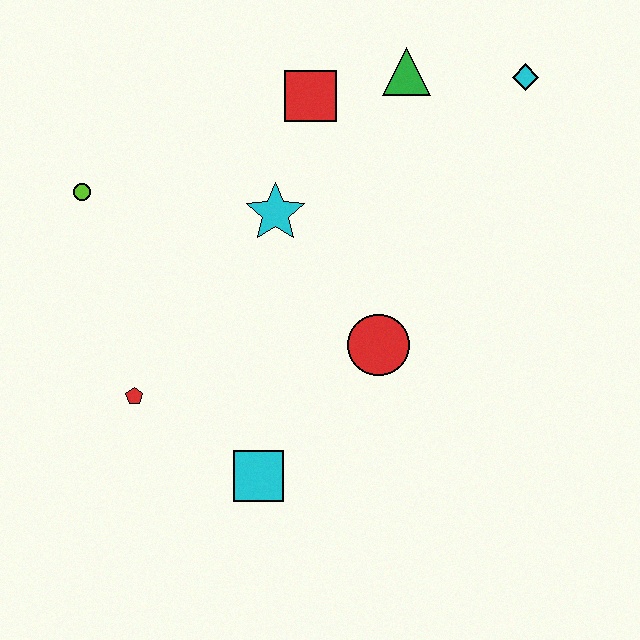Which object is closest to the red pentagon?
The cyan square is closest to the red pentagon.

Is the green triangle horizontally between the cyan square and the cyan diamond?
Yes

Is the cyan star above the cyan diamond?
No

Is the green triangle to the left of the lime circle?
No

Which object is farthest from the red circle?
The lime circle is farthest from the red circle.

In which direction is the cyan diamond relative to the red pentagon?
The cyan diamond is to the right of the red pentagon.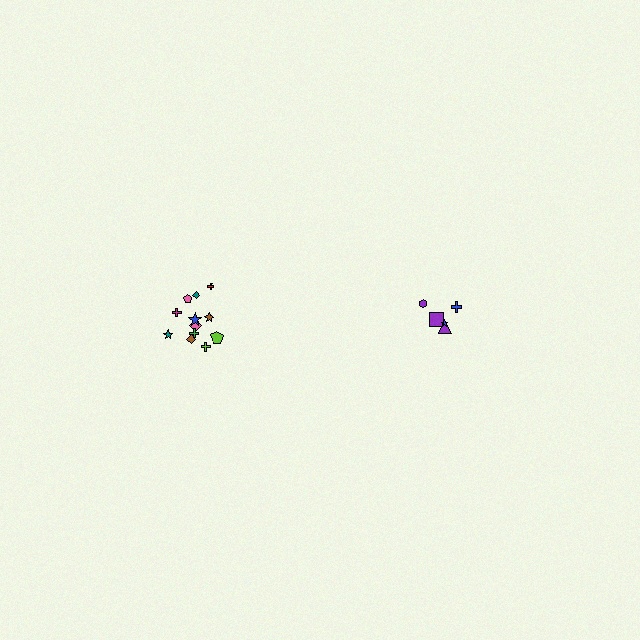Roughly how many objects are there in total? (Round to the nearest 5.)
Roughly 15 objects in total.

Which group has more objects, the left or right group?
The left group.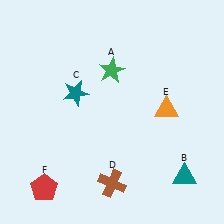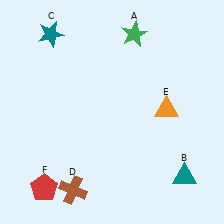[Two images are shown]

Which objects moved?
The objects that moved are: the green star (A), the teal star (C), the brown cross (D).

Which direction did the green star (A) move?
The green star (A) moved up.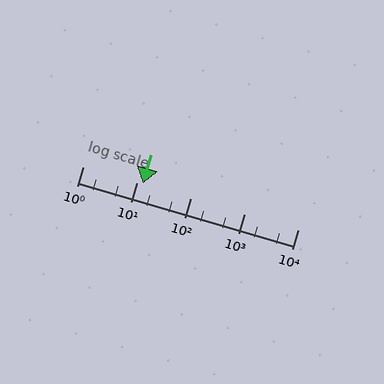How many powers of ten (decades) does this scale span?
The scale spans 4 decades, from 1 to 10000.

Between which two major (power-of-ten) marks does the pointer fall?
The pointer is between 10 and 100.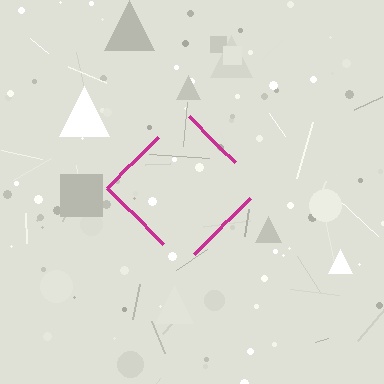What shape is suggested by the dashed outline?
The dashed outline suggests a diamond.